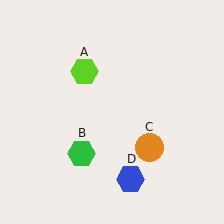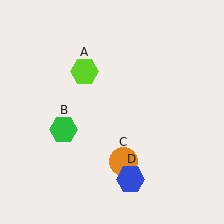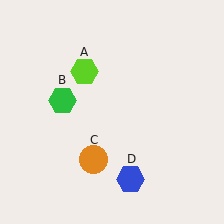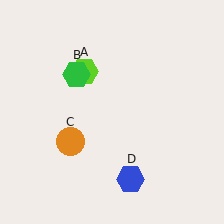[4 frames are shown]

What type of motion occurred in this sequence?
The green hexagon (object B), orange circle (object C) rotated clockwise around the center of the scene.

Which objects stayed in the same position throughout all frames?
Lime hexagon (object A) and blue hexagon (object D) remained stationary.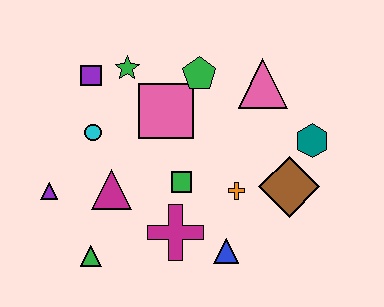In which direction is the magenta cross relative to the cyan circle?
The magenta cross is below the cyan circle.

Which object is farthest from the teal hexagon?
The purple triangle is farthest from the teal hexagon.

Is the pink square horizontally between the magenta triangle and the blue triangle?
Yes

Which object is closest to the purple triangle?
The magenta triangle is closest to the purple triangle.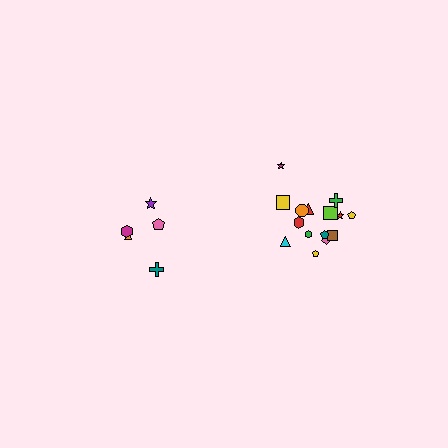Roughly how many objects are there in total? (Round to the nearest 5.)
Roughly 20 objects in total.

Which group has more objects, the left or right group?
The right group.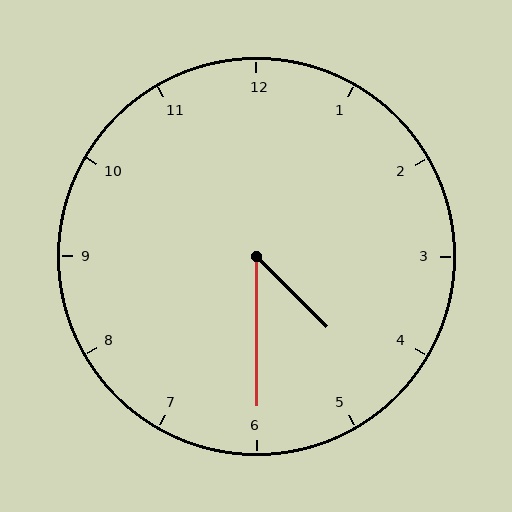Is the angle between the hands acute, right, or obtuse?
It is acute.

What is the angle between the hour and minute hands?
Approximately 45 degrees.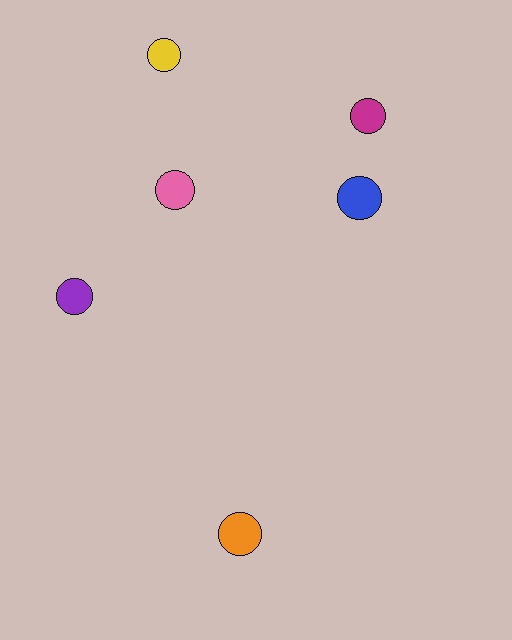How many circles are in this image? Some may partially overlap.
There are 6 circles.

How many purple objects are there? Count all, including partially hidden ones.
There is 1 purple object.